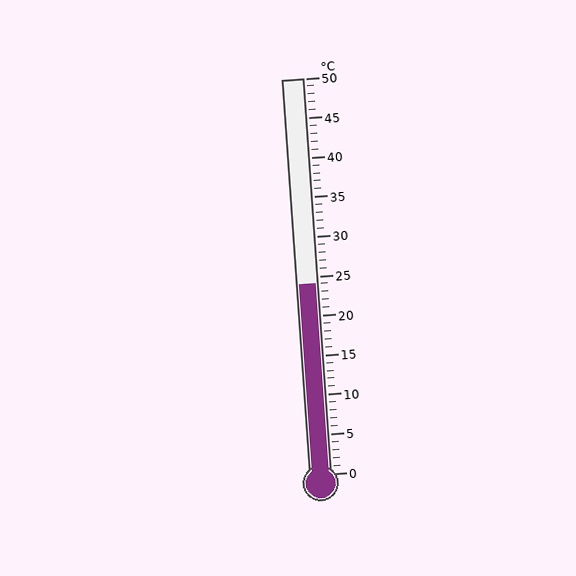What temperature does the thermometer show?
The thermometer shows approximately 24°C.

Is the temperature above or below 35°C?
The temperature is below 35°C.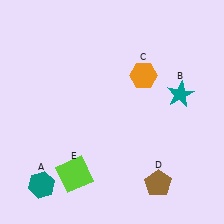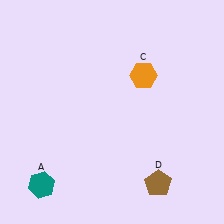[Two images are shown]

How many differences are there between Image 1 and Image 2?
There are 2 differences between the two images.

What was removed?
The lime square (E), the teal star (B) were removed in Image 2.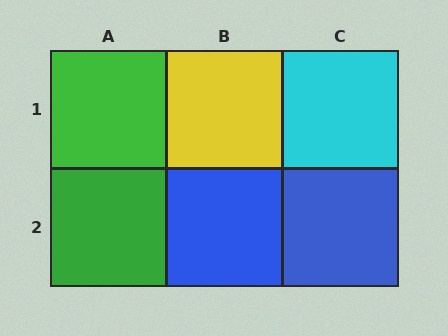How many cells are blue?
2 cells are blue.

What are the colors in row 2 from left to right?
Green, blue, blue.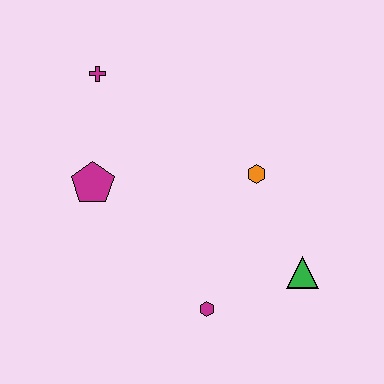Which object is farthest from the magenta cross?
The green triangle is farthest from the magenta cross.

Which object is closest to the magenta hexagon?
The green triangle is closest to the magenta hexagon.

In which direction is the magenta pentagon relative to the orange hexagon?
The magenta pentagon is to the left of the orange hexagon.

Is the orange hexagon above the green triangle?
Yes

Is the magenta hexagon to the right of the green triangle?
No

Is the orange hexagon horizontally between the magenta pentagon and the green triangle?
Yes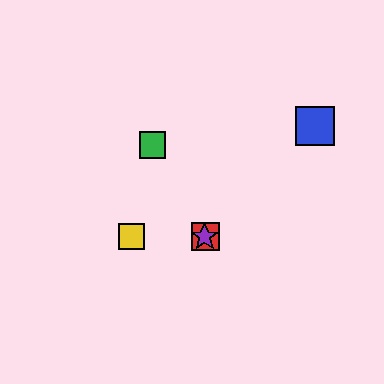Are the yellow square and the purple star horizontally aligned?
Yes, both are at y≈237.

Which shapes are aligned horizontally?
The red square, the yellow square, the purple star are aligned horizontally.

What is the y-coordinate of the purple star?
The purple star is at y≈237.